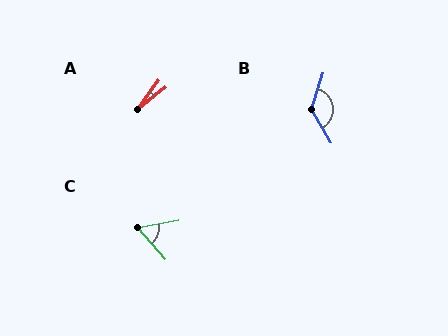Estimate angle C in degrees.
Approximately 59 degrees.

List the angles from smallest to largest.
A (16°), C (59°), B (133°).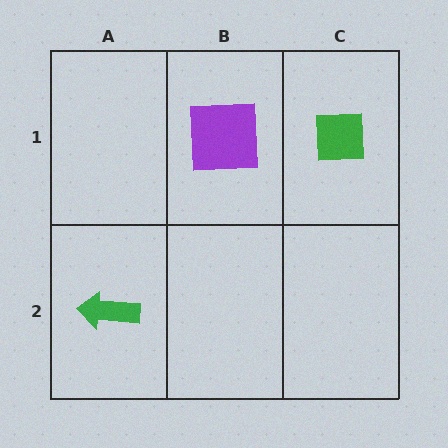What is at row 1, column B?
A purple square.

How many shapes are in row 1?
2 shapes.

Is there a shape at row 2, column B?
No, that cell is empty.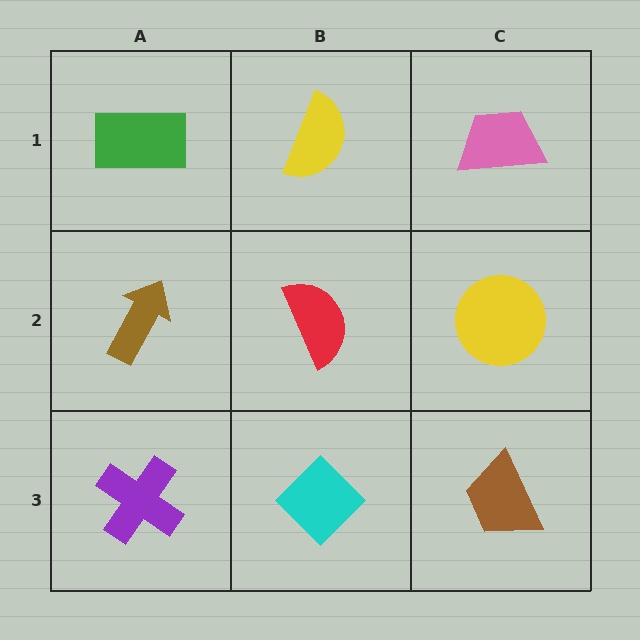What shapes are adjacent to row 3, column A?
A brown arrow (row 2, column A), a cyan diamond (row 3, column B).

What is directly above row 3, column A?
A brown arrow.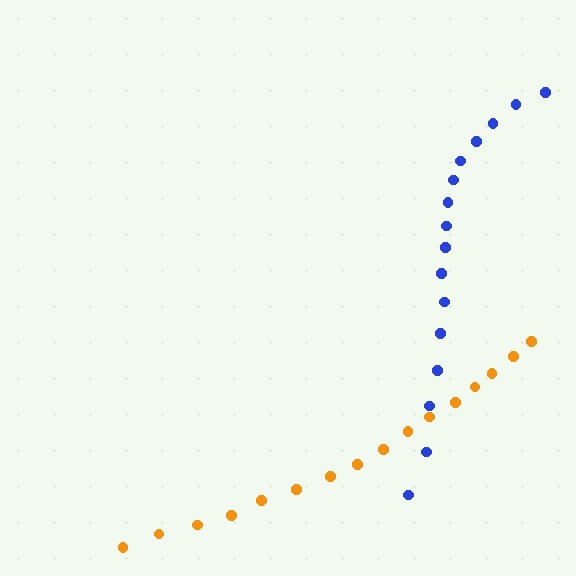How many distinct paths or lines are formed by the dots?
There are 2 distinct paths.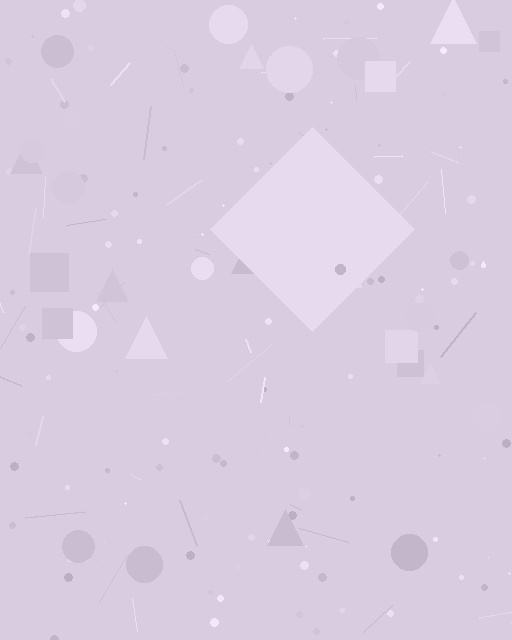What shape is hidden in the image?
A diamond is hidden in the image.